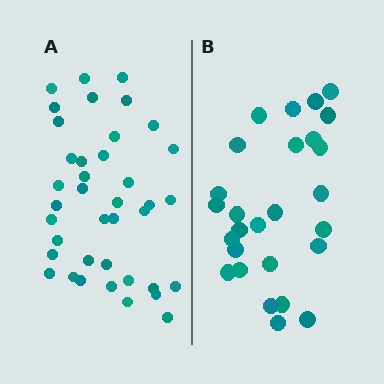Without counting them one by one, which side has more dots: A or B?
Region A (the left region) has more dots.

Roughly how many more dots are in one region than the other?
Region A has roughly 12 or so more dots than region B.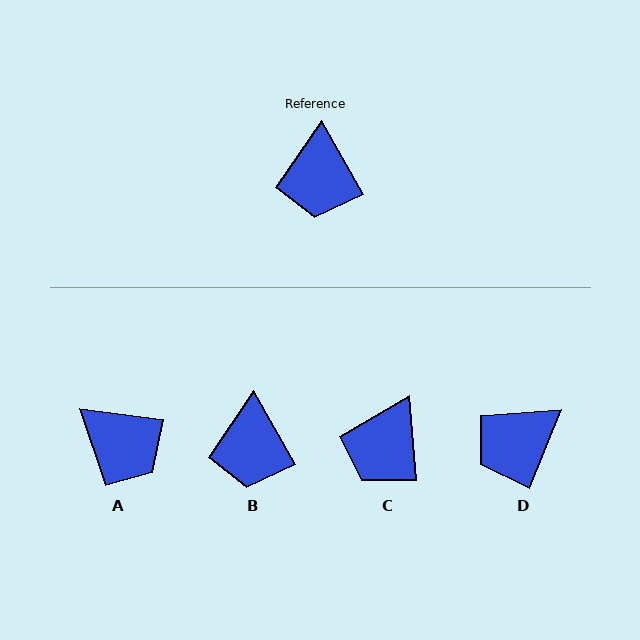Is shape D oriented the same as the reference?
No, it is off by about 52 degrees.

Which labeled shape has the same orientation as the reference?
B.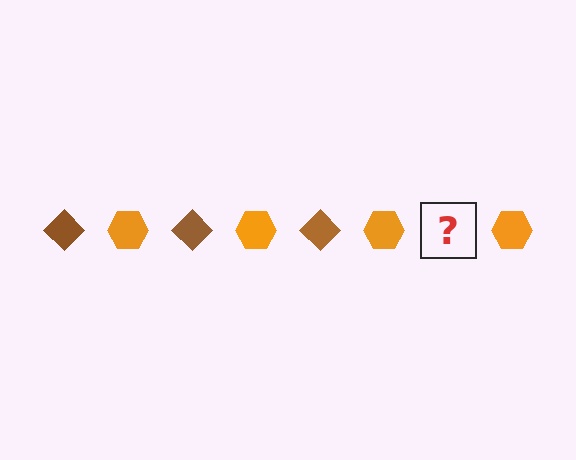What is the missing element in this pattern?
The missing element is a brown diamond.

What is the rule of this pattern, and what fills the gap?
The rule is that the pattern alternates between brown diamond and orange hexagon. The gap should be filled with a brown diamond.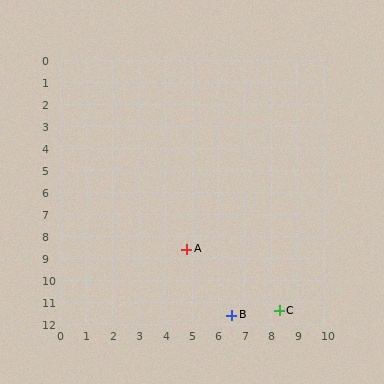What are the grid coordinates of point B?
Point B is at approximately (6.5, 11.6).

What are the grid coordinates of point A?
Point A is at approximately (4.8, 8.6).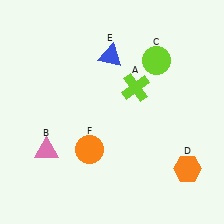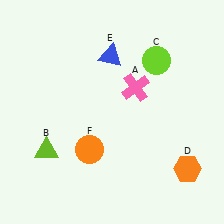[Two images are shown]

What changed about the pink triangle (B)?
In Image 1, B is pink. In Image 2, it changed to lime.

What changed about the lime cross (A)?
In Image 1, A is lime. In Image 2, it changed to pink.